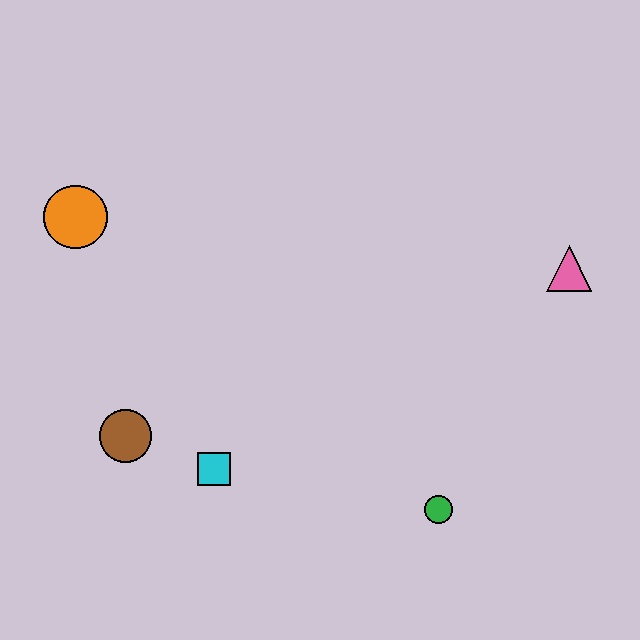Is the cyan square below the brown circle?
Yes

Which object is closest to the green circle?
The cyan square is closest to the green circle.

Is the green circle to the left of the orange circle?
No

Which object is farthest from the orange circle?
The pink triangle is farthest from the orange circle.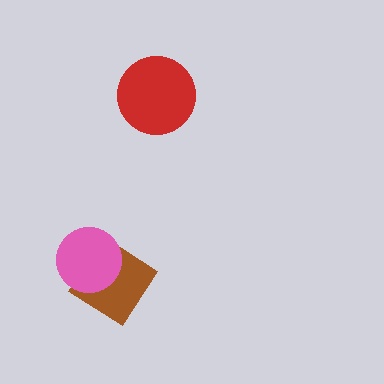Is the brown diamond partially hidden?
Yes, it is partially covered by another shape.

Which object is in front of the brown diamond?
The pink circle is in front of the brown diamond.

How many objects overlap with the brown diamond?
1 object overlaps with the brown diamond.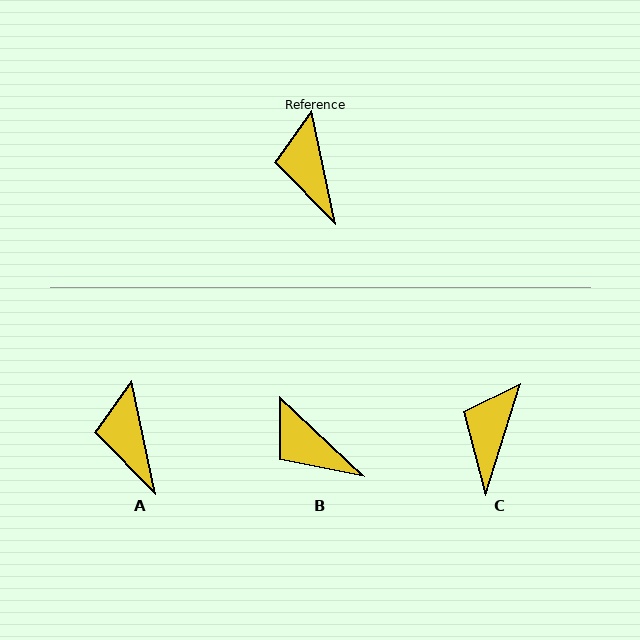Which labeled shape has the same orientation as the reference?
A.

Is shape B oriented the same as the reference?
No, it is off by about 35 degrees.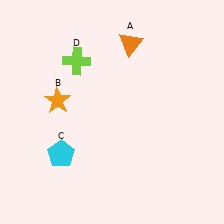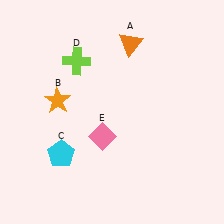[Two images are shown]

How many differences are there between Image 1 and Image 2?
There is 1 difference between the two images.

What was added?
A pink diamond (E) was added in Image 2.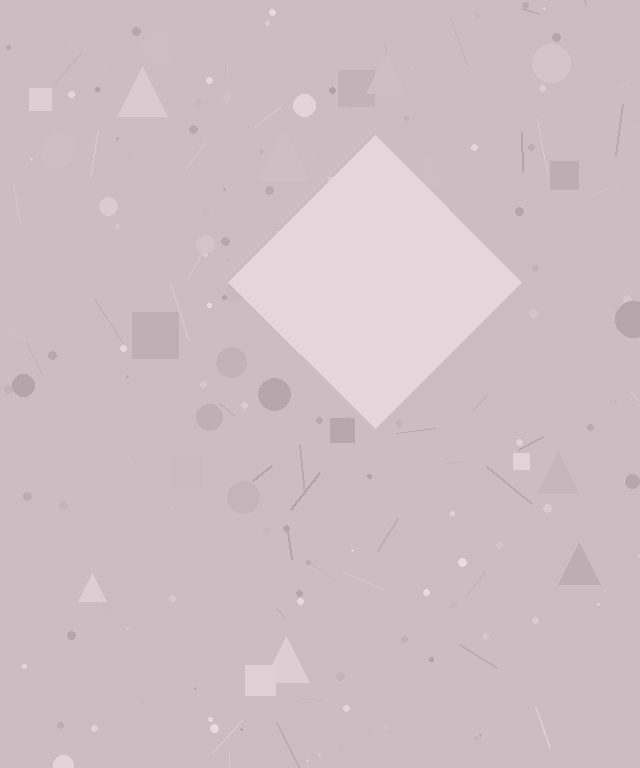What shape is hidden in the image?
A diamond is hidden in the image.